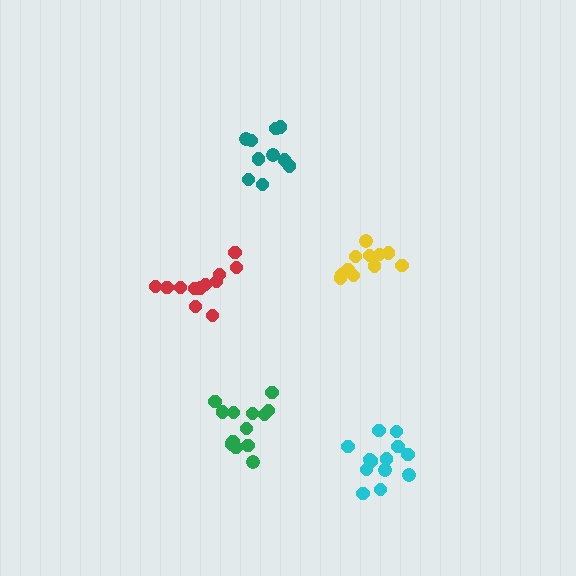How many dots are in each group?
Group 1: 13 dots, Group 2: 11 dots, Group 3: 12 dots, Group 4: 13 dots, Group 5: 10 dots (59 total).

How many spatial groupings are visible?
There are 5 spatial groupings.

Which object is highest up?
The teal cluster is topmost.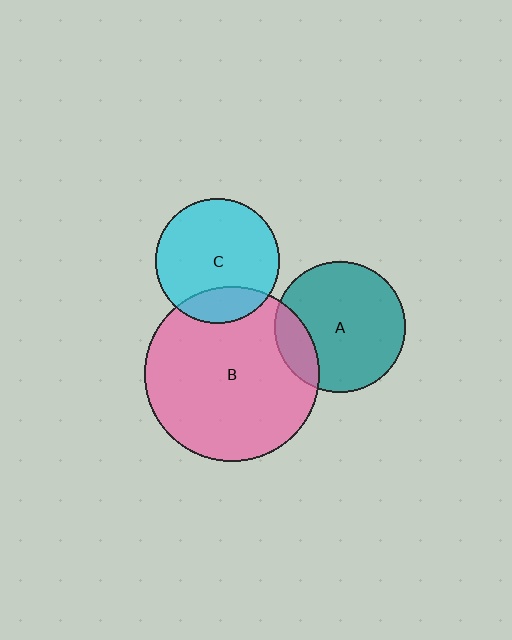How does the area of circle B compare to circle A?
Approximately 1.8 times.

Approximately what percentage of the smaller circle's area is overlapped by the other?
Approximately 20%.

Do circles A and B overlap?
Yes.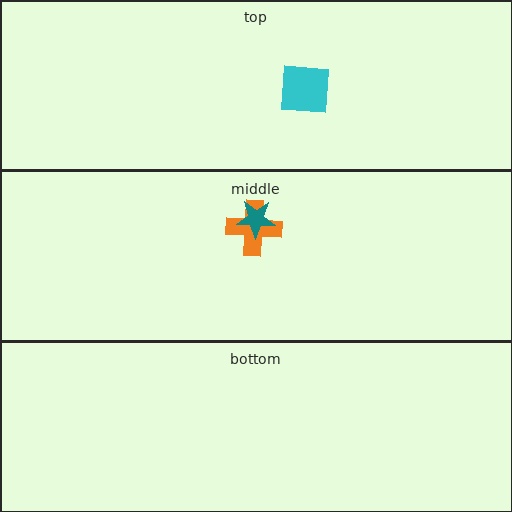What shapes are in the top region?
The cyan square.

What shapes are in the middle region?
The orange cross, the teal star.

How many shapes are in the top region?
1.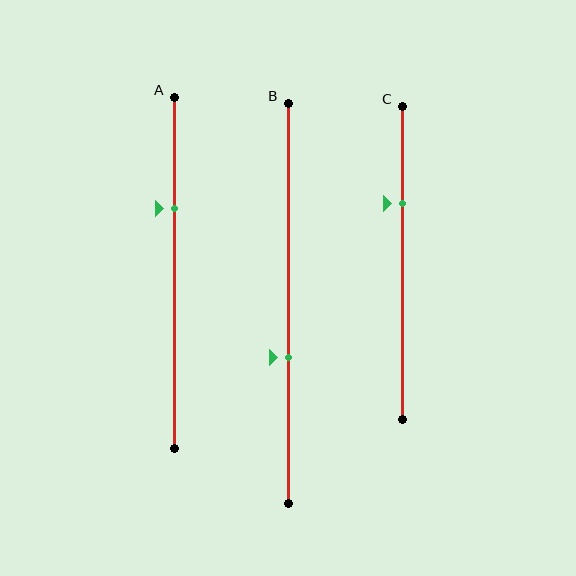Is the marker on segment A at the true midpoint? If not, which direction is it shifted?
No, the marker on segment A is shifted upward by about 18% of the segment length.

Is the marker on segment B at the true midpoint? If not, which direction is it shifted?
No, the marker on segment B is shifted downward by about 14% of the segment length.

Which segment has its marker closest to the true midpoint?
Segment B has its marker closest to the true midpoint.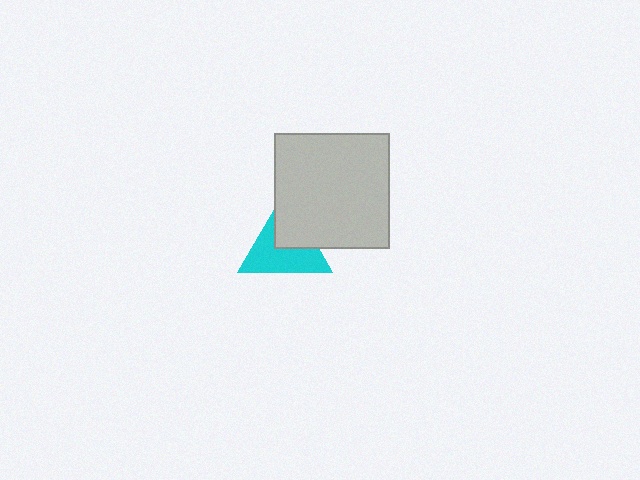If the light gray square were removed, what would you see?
You would see the complete cyan triangle.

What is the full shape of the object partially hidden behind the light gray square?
The partially hidden object is a cyan triangle.